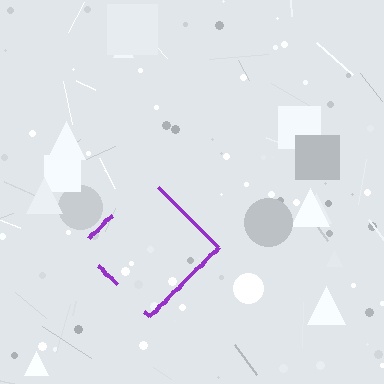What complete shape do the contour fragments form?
The contour fragments form a diamond.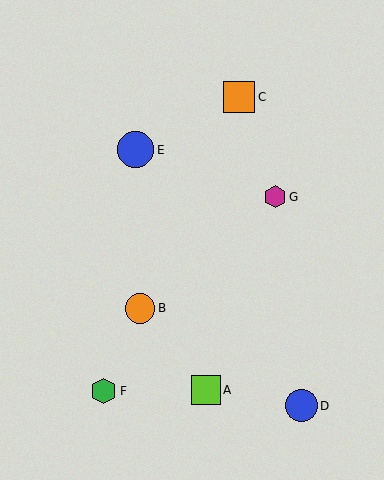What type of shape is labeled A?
Shape A is a lime square.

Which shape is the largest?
The blue circle (labeled E) is the largest.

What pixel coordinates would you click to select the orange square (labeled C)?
Click at (239, 97) to select the orange square C.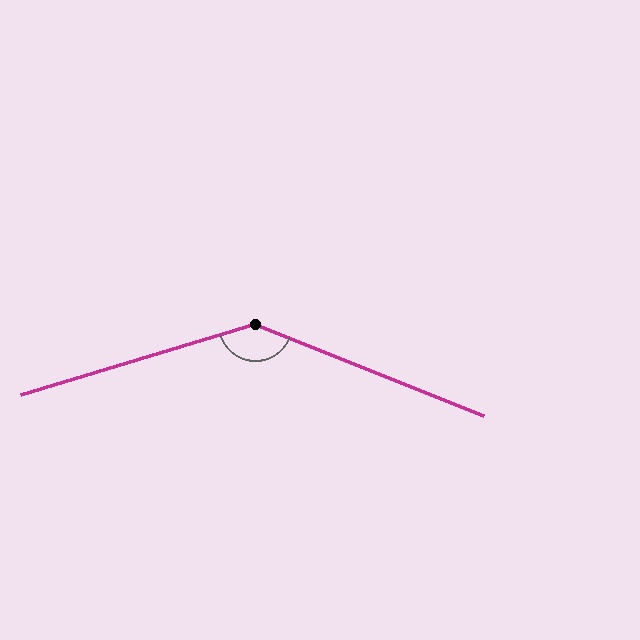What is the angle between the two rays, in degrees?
Approximately 141 degrees.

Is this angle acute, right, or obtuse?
It is obtuse.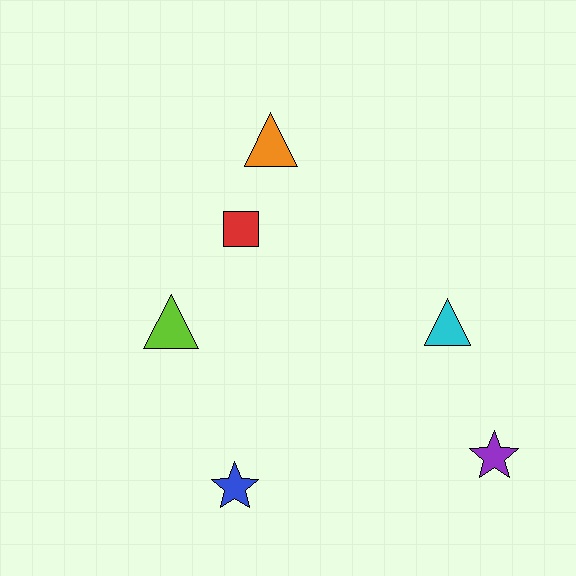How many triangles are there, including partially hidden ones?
There are 3 triangles.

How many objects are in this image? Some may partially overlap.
There are 6 objects.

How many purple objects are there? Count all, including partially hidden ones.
There is 1 purple object.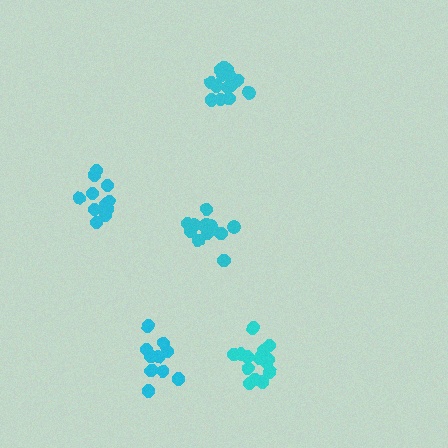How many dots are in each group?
Group 1: 14 dots, Group 2: 13 dots, Group 3: 16 dots, Group 4: 10 dots, Group 5: 11 dots (64 total).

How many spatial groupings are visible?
There are 5 spatial groupings.